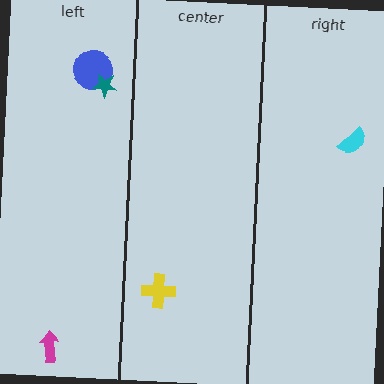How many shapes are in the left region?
3.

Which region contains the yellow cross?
The center region.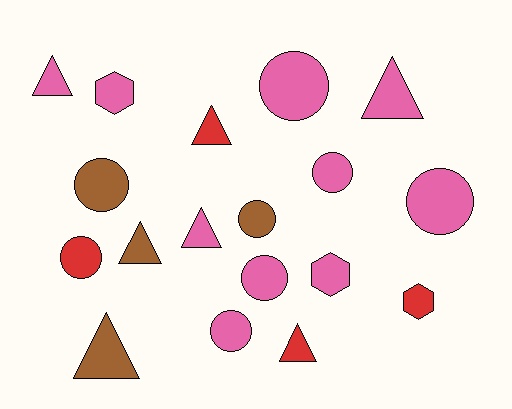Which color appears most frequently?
Pink, with 10 objects.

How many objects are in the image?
There are 18 objects.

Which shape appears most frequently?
Circle, with 8 objects.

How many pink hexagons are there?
There are 2 pink hexagons.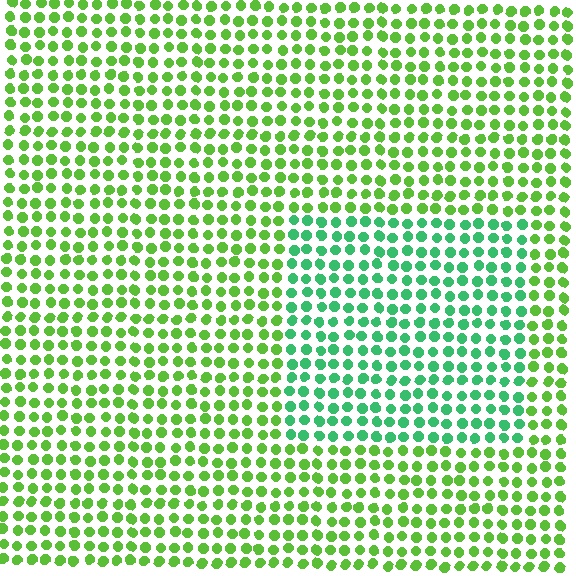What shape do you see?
I see a rectangle.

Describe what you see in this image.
The image is filled with small lime elements in a uniform arrangement. A rectangle-shaped region is visible where the elements are tinted to a slightly different hue, forming a subtle color boundary.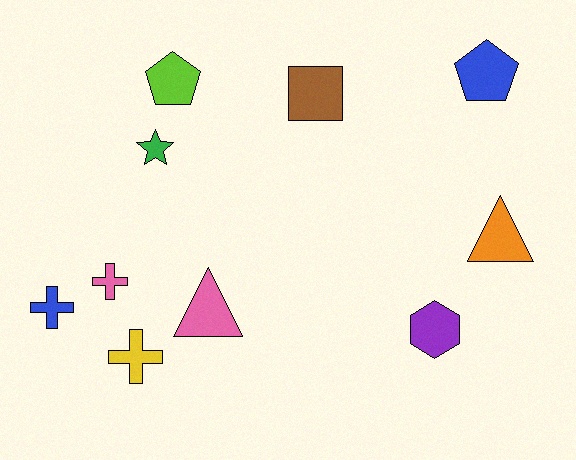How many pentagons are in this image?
There are 2 pentagons.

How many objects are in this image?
There are 10 objects.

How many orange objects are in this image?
There is 1 orange object.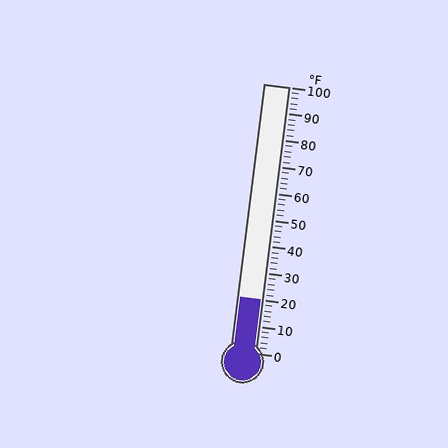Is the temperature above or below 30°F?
The temperature is below 30°F.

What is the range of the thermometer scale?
The thermometer scale ranges from 0°F to 100°F.